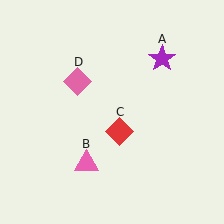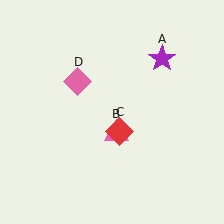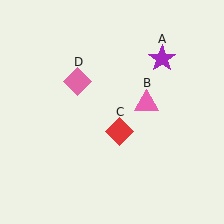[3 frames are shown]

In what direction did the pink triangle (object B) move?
The pink triangle (object B) moved up and to the right.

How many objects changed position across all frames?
1 object changed position: pink triangle (object B).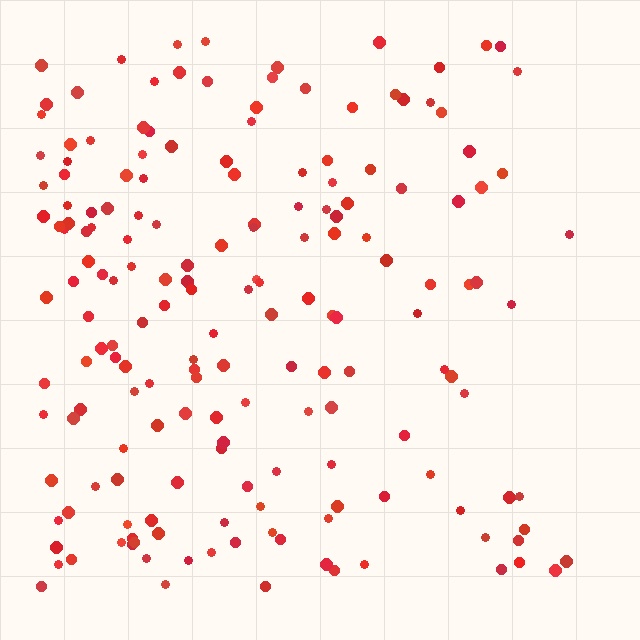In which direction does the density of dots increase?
From right to left, with the left side densest.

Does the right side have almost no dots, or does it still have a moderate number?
Still a moderate number, just noticeably fewer than the left.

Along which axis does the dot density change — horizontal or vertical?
Horizontal.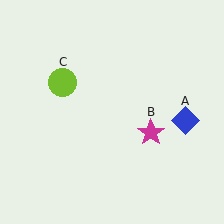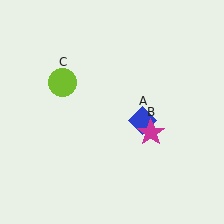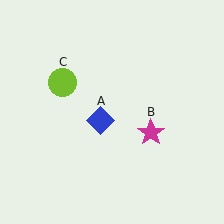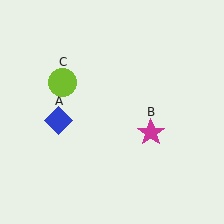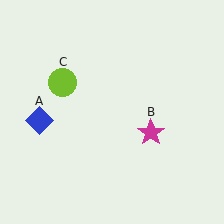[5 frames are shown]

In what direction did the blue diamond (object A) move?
The blue diamond (object A) moved left.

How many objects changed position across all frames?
1 object changed position: blue diamond (object A).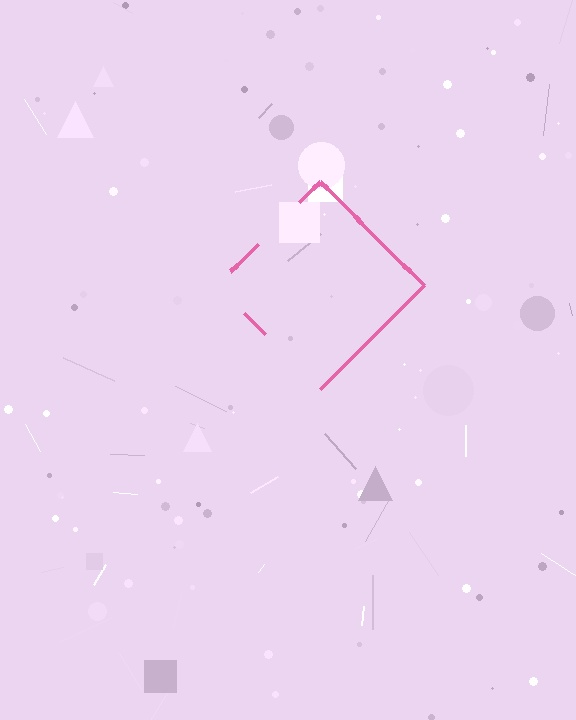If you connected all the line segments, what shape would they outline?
They would outline a diamond.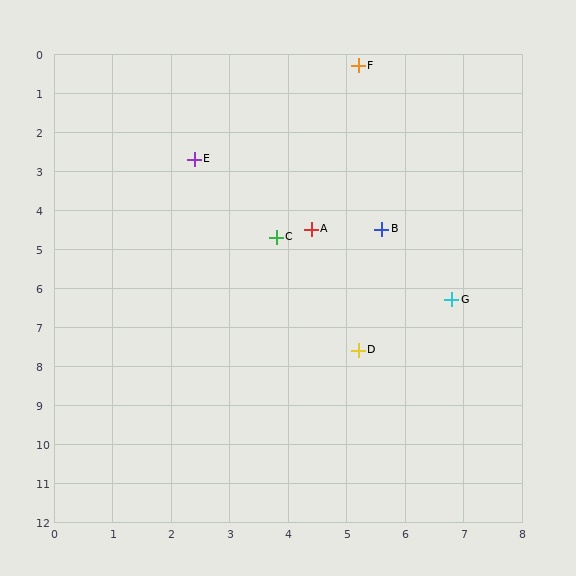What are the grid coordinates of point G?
Point G is at approximately (6.8, 6.3).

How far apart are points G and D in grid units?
Points G and D are about 2.1 grid units apart.